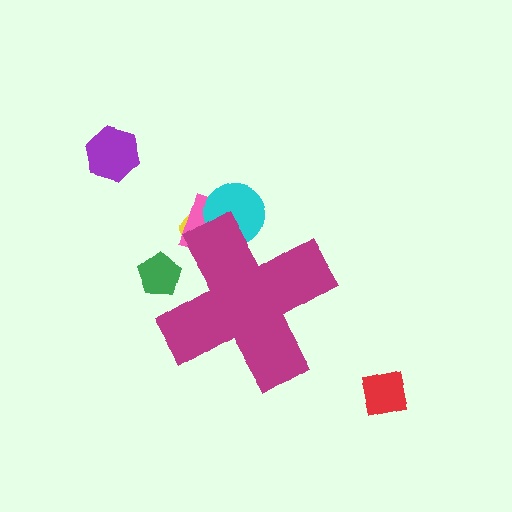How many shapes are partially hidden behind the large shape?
4 shapes are partially hidden.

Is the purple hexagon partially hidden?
No, the purple hexagon is fully visible.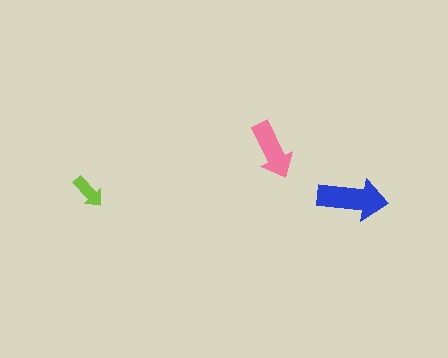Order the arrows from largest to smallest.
the blue one, the pink one, the lime one.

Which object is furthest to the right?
The blue arrow is rightmost.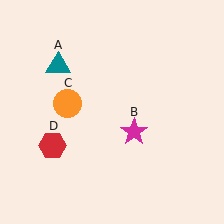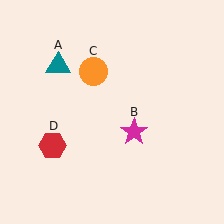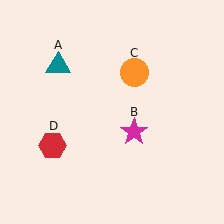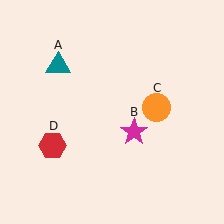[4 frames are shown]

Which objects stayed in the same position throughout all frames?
Teal triangle (object A) and magenta star (object B) and red hexagon (object D) remained stationary.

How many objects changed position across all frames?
1 object changed position: orange circle (object C).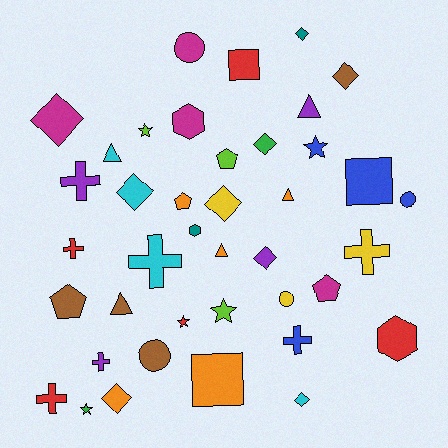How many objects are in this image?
There are 40 objects.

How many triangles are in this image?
There are 5 triangles.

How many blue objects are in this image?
There are 4 blue objects.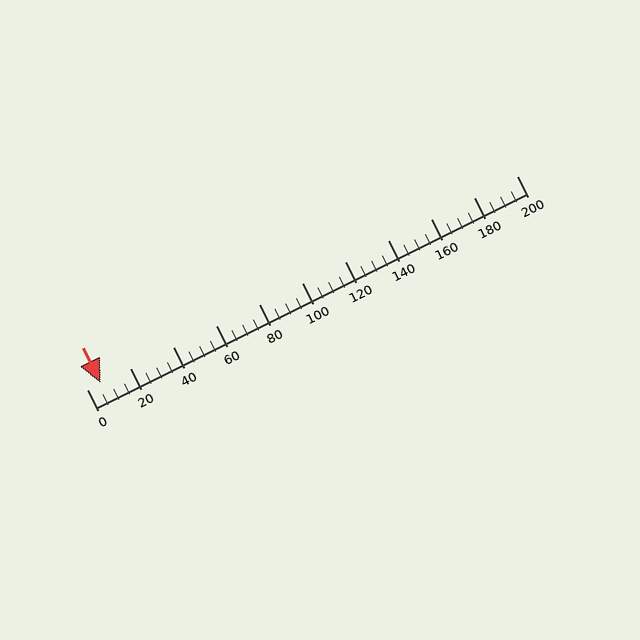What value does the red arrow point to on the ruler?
The red arrow points to approximately 6.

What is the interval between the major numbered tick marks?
The major tick marks are spaced 20 units apart.